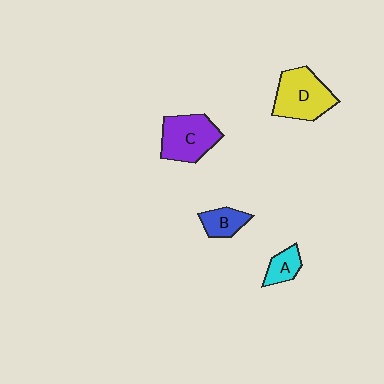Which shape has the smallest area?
Shape A (cyan).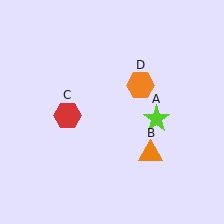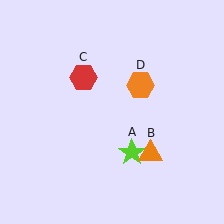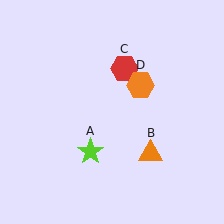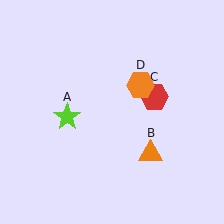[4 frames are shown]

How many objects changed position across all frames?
2 objects changed position: lime star (object A), red hexagon (object C).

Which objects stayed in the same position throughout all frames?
Orange triangle (object B) and orange hexagon (object D) remained stationary.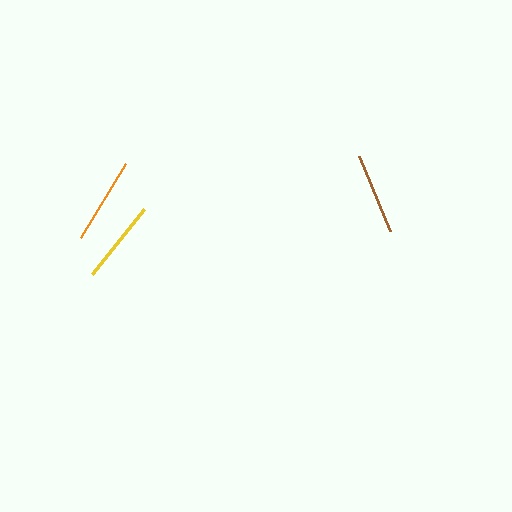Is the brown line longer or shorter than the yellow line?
The yellow line is longer than the brown line.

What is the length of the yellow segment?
The yellow segment is approximately 83 pixels long.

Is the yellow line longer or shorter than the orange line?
The orange line is longer than the yellow line.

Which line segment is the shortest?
The brown line is the shortest at approximately 82 pixels.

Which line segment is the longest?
The orange line is the longest at approximately 86 pixels.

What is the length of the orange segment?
The orange segment is approximately 86 pixels long.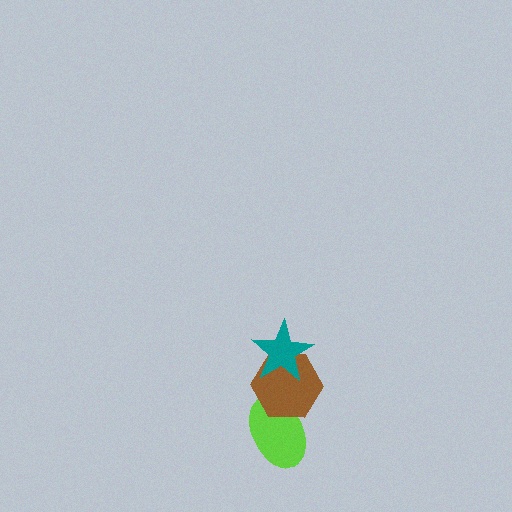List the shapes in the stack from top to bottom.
From top to bottom: the teal star, the brown hexagon, the lime ellipse.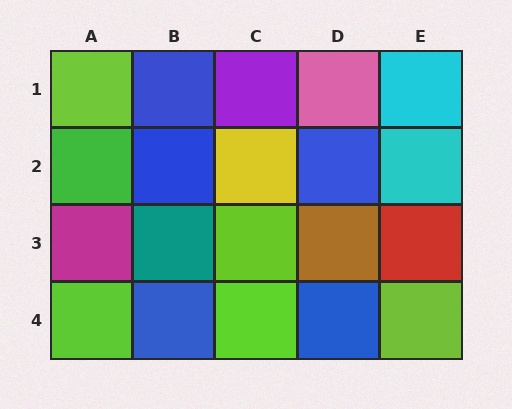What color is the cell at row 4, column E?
Lime.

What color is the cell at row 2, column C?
Yellow.